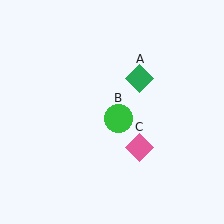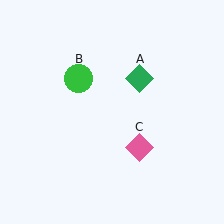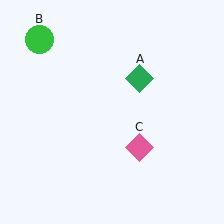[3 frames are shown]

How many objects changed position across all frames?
1 object changed position: green circle (object B).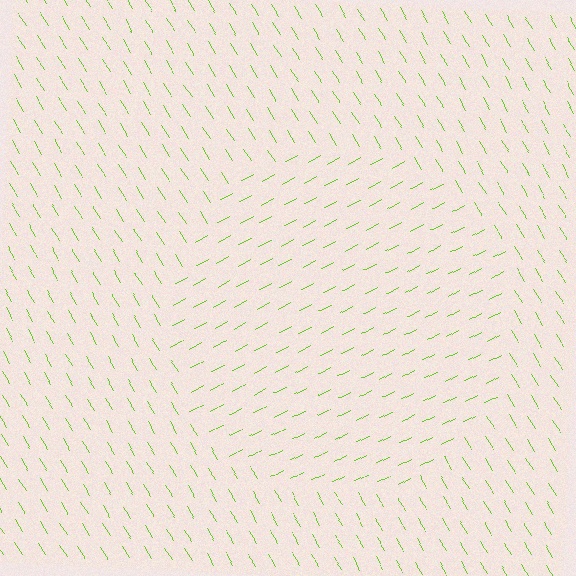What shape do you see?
I see a circle.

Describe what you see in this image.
The image is filled with small lime line segments. A circle region in the image has lines oriented differently from the surrounding lines, creating a visible texture boundary.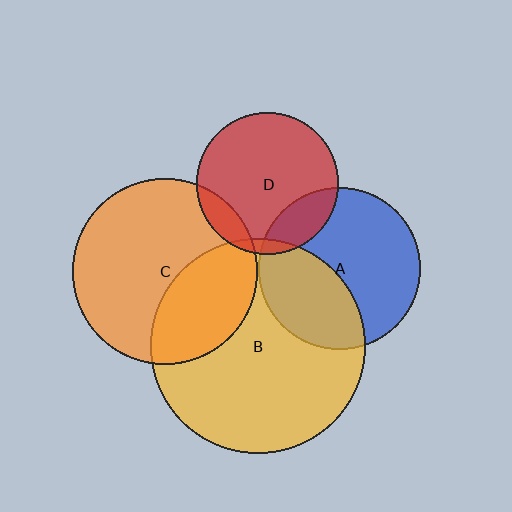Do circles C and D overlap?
Yes.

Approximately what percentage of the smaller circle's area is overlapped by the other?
Approximately 10%.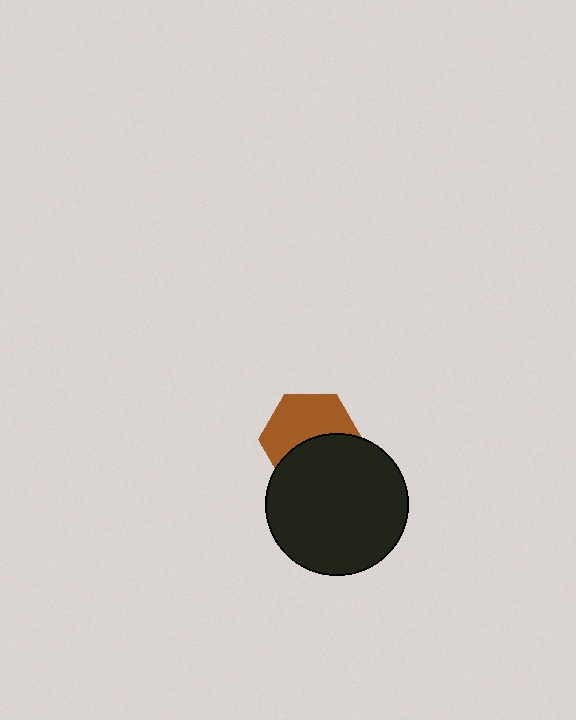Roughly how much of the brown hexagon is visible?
About half of it is visible (roughly 55%).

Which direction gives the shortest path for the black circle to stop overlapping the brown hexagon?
Moving down gives the shortest separation.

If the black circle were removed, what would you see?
You would see the complete brown hexagon.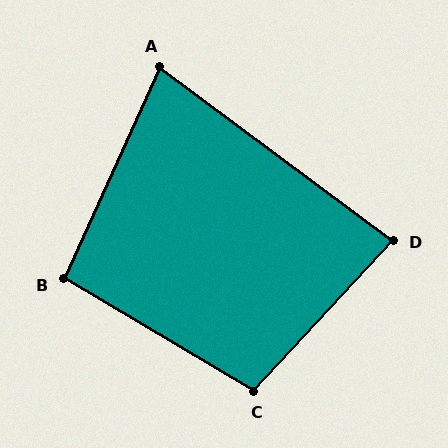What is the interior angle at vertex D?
Approximately 84 degrees (acute).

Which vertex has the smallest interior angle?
A, at approximately 78 degrees.